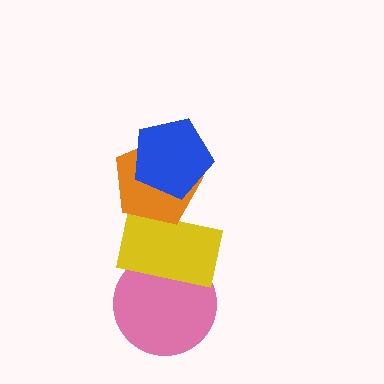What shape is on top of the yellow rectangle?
The orange pentagon is on top of the yellow rectangle.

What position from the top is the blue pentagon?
The blue pentagon is 1st from the top.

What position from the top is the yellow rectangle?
The yellow rectangle is 3rd from the top.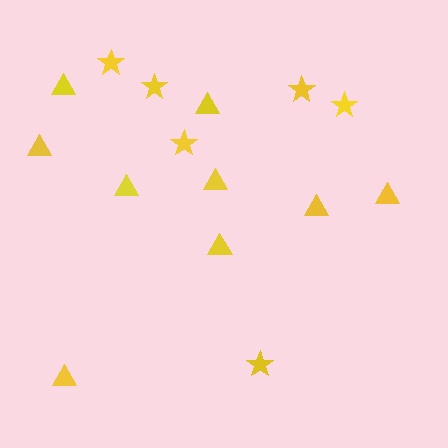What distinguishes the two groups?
There are 2 groups: one group of stars (6) and one group of triangles (9).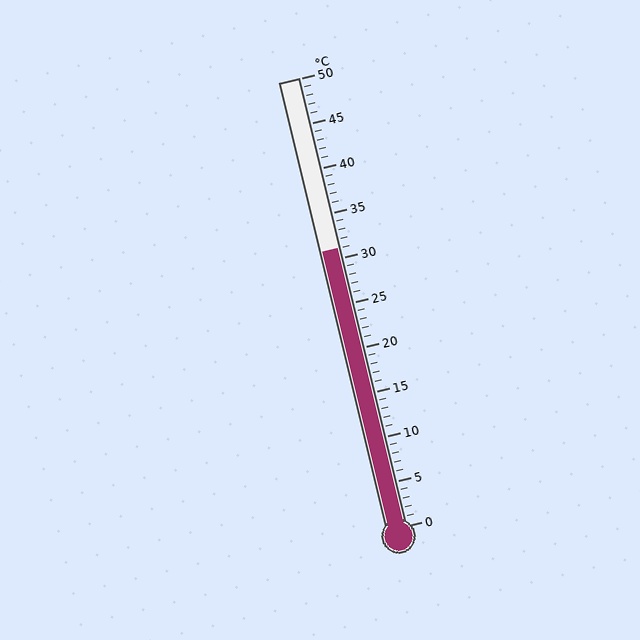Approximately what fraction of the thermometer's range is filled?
The thermometer is filled to approximately 60% of its range.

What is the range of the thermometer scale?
The thermometer scale ranges from 0°C to 50°C.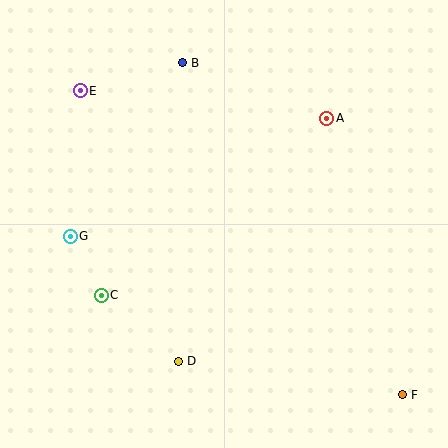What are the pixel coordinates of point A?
Point A is at (327, 118).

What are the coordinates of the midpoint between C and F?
The midpoint between C and F is at (252, 345).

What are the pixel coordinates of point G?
Point G is at (70, 236).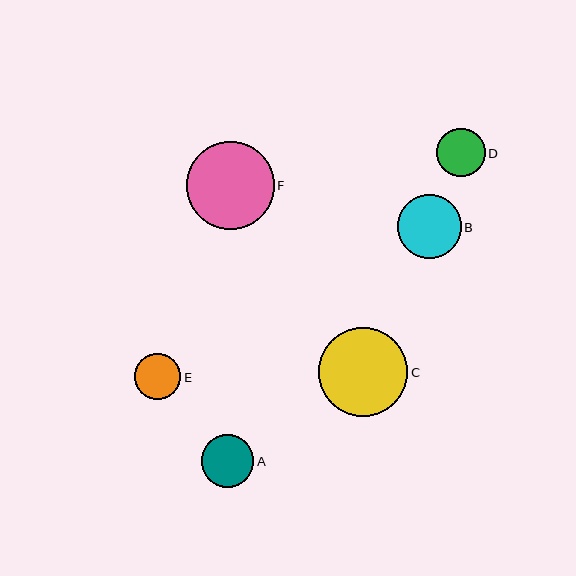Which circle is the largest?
Circle C is the largest with a size of approximately 90 pixels.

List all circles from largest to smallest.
From largest to smallest: C, F, B, A, D, E.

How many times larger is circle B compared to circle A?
Circle B is approximately 1.2 times the size of circle A.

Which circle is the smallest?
Circle E is the smallest with a size of approximately 46 pixels.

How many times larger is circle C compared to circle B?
Circle C is approximately 1.4 times the size of circle B.